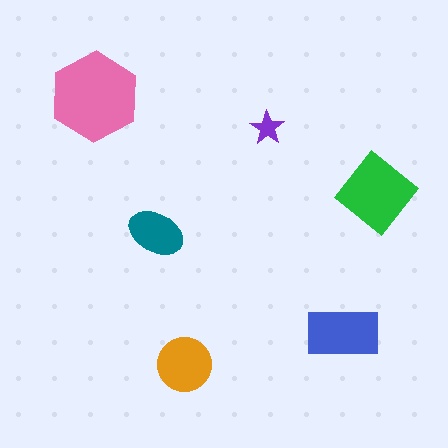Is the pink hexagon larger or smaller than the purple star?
Larger.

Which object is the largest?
The pink hexagon.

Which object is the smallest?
The purple star.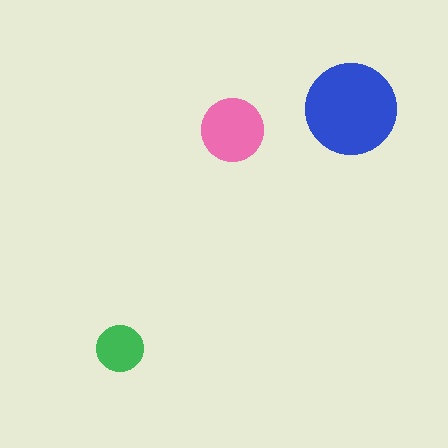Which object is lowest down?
The green circle is bottommost.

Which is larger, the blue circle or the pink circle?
The blue one.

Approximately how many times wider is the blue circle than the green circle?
About 2 times wider.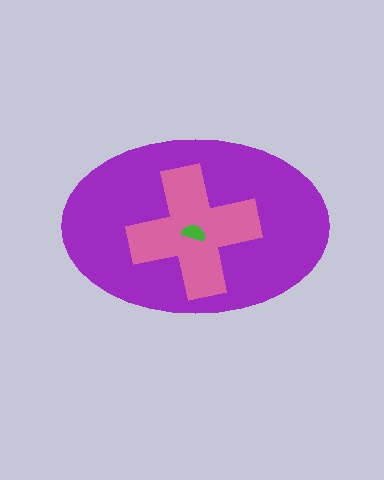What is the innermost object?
The green semicircle.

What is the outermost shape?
The purple ellipse.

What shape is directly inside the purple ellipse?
The pink cross.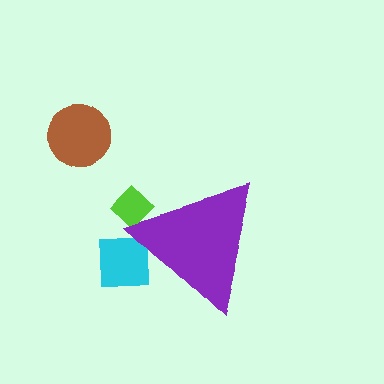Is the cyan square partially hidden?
Yes, the cyan square is partially hidden behind the purple triangle.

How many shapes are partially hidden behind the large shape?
2 shapes are partially hidden.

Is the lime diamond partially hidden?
Yes, the lime diamond is partially hidden behind the purple triangle.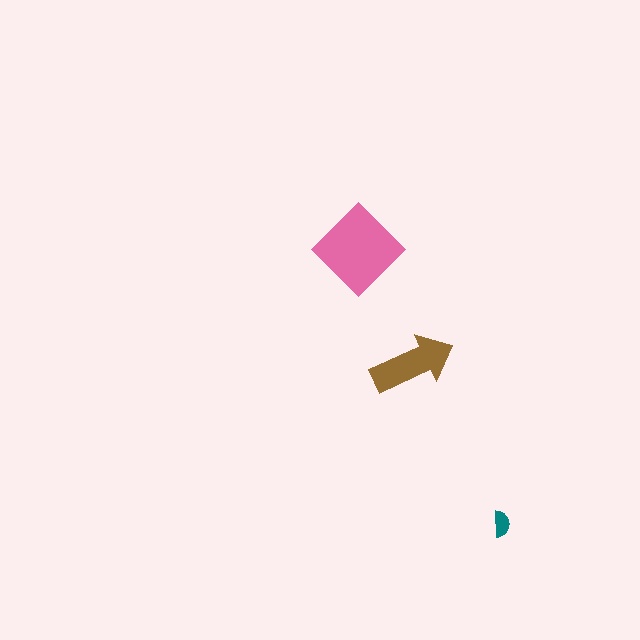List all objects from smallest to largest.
The teal semicircle, the brown arrow, the pink diamond.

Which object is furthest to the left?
The pink diamond is leftmost.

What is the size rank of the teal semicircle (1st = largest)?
3rd.